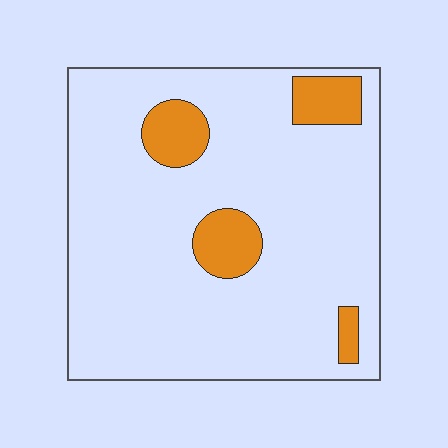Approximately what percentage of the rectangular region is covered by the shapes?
Approximately 10%.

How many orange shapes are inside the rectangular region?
4.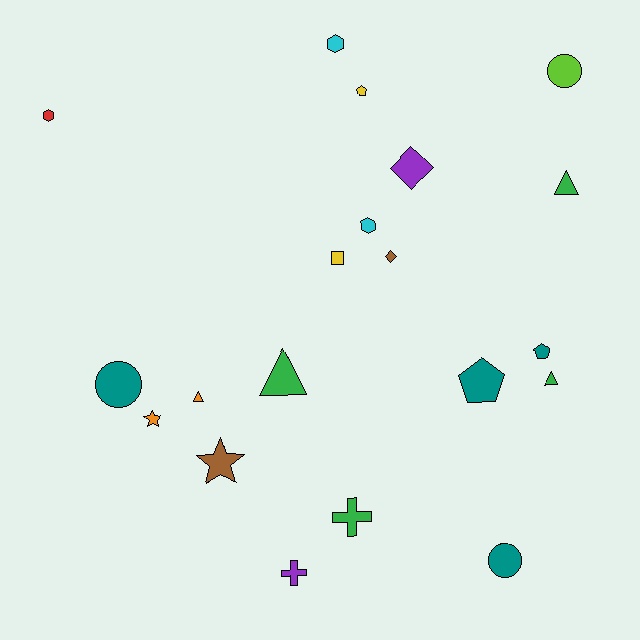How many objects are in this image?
There are 20 objects.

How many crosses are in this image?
There are 2 crosses.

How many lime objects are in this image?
There is 1 lime object.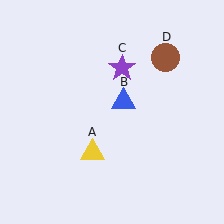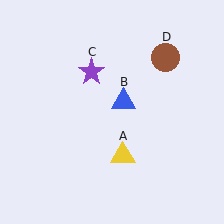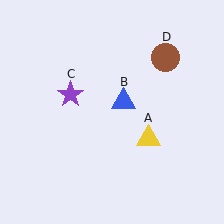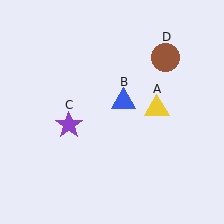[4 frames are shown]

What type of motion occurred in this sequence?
The yellow triangle (object A), purple star (object C) rotated counterclockwise around the center of the scene.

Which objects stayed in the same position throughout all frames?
Blue triangle (object B) and brown circle (object D) remained stationary.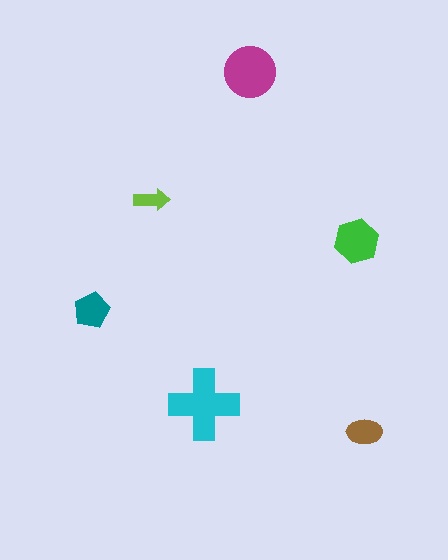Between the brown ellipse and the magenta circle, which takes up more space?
The magenta circle.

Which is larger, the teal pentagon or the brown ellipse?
The teal pentagon.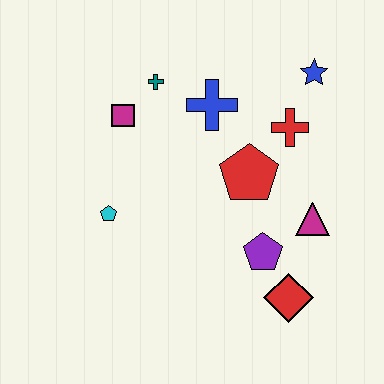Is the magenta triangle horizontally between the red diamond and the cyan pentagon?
No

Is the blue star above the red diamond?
Yes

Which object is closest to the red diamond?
The purple pentagon is closest to the red diamond.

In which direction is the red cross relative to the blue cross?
The red cross is to the right of the blue cross.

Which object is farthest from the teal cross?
The red diamond is farthest from the teal cross.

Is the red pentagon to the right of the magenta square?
Yes